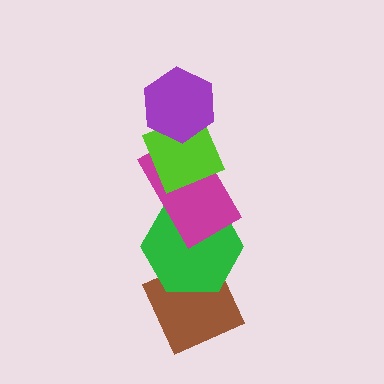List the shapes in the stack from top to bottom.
From top to bottom: the purple hexagon, the lime diamond, the magenta rectangle, the green hexagon, the brown diamond.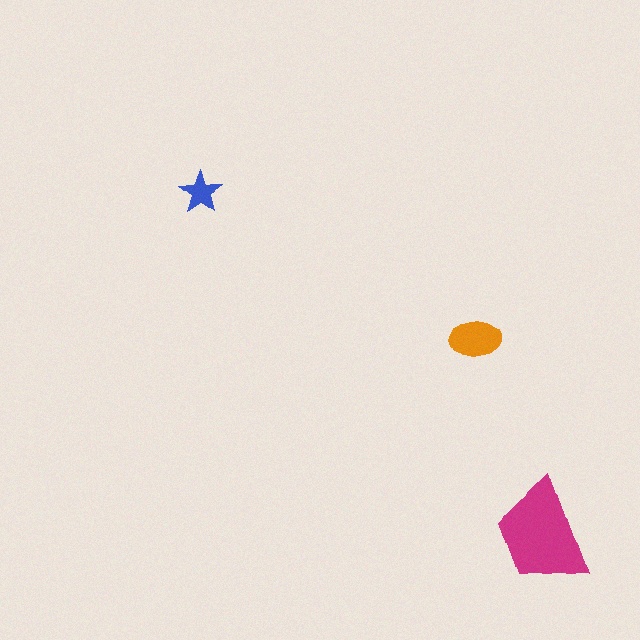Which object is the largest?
The magenta trapezoid.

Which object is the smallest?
The blue star.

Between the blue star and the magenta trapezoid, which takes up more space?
The magenta trapezoid.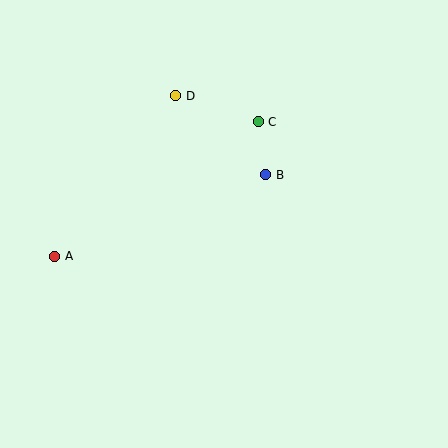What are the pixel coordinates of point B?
Point B is at (266, 175).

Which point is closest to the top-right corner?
Point C is closest to the top-right corner.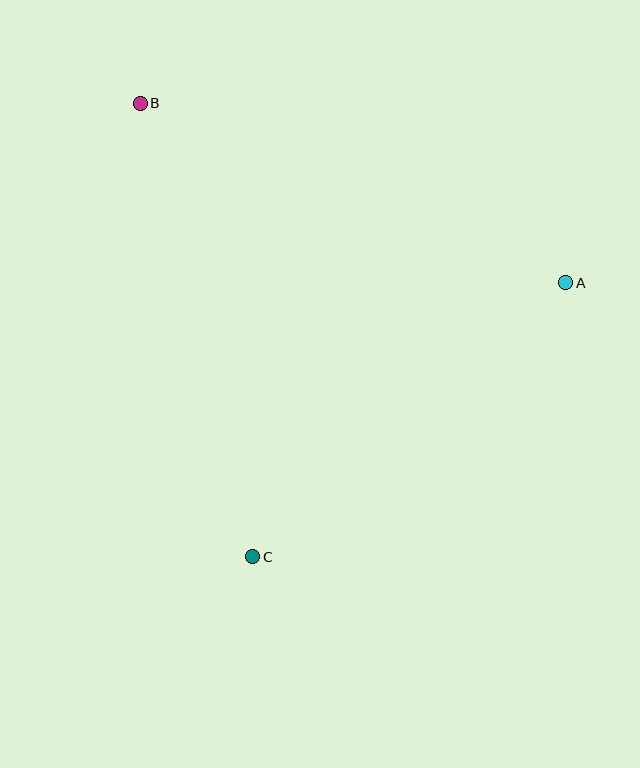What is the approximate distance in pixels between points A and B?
The distance between A and B is approximately 461 pixels.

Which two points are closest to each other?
Points A and C are closest to each other.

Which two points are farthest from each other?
Points B and C are farthest from each other.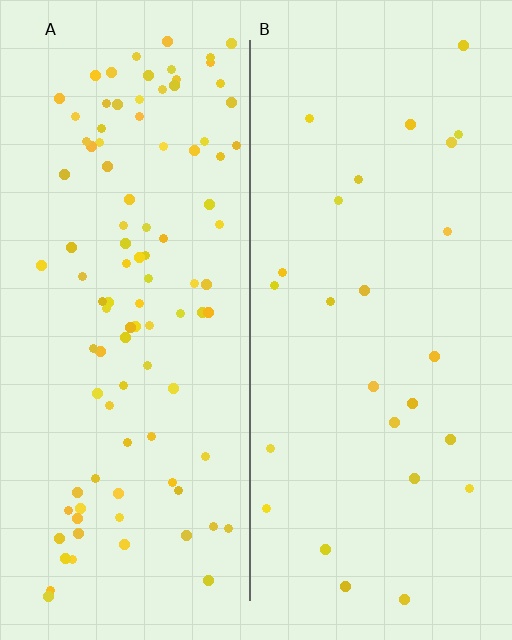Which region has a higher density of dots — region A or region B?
A (the left).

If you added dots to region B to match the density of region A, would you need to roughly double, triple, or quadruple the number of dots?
Approximately quadruple.